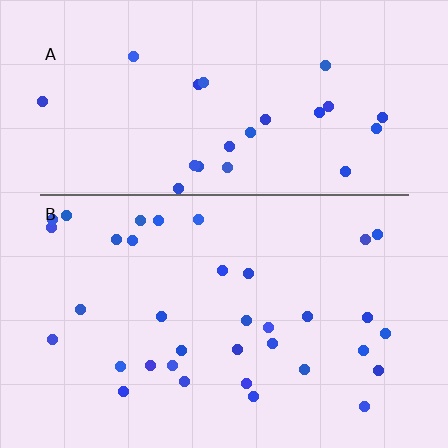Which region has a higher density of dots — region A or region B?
B (the bottom).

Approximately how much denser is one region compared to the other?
Approximately 1.4× — region B over region A.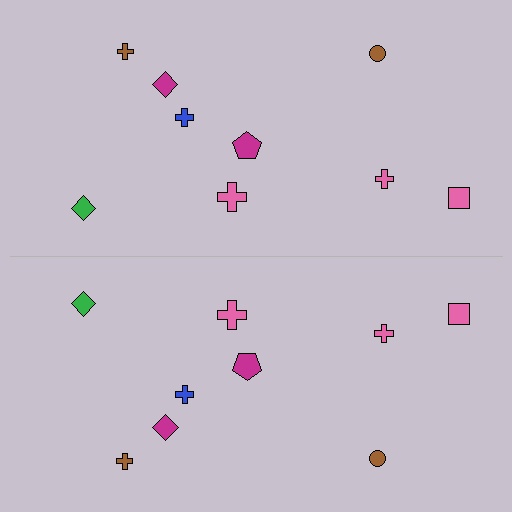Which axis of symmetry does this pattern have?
The pattern has a horizontal axis of symmetry running through the center of the image.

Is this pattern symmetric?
Yes, this pattern has bilateral (reflection) symmetry.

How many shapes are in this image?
There are 18 shapes in this image.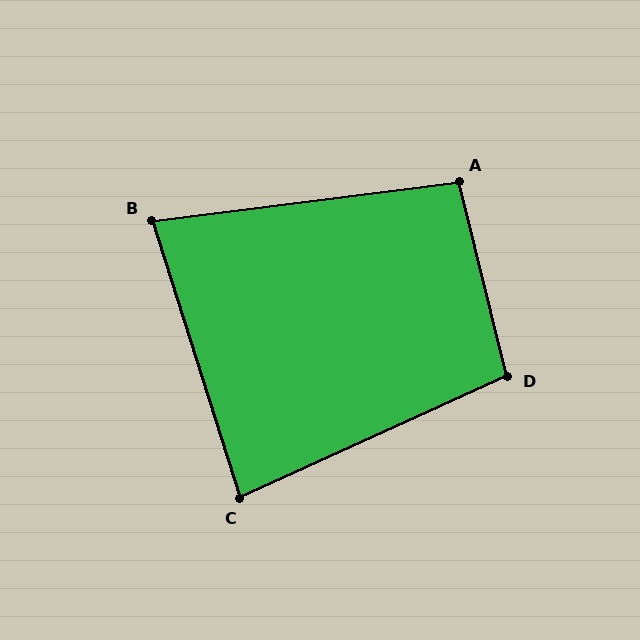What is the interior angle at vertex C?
Approximately 83 degrees (acute).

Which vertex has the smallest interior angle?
B, at approximately 79 degrees.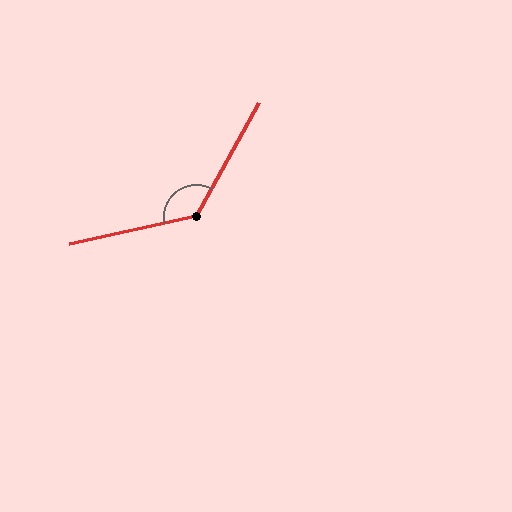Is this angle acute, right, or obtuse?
It is obtuse.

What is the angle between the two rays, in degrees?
Approximately 131 degrees.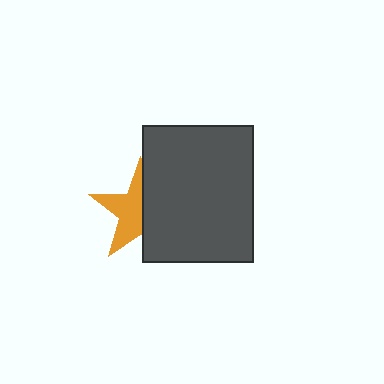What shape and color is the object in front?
The object in front is a dark gray rectangle.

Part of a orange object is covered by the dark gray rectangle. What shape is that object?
It is a star.